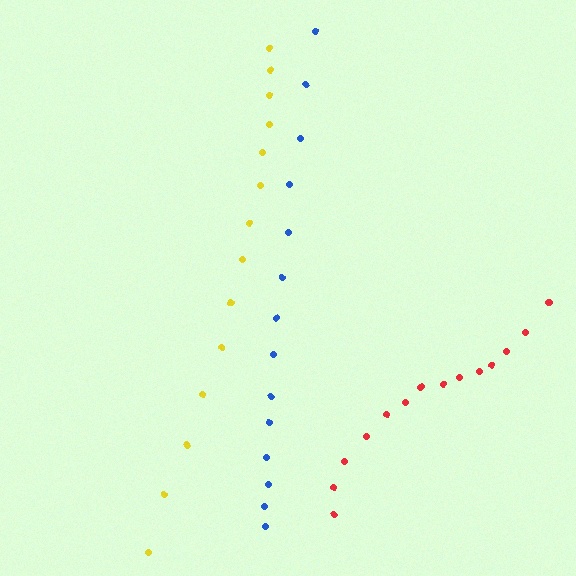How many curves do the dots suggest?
There are 3 distinct paths.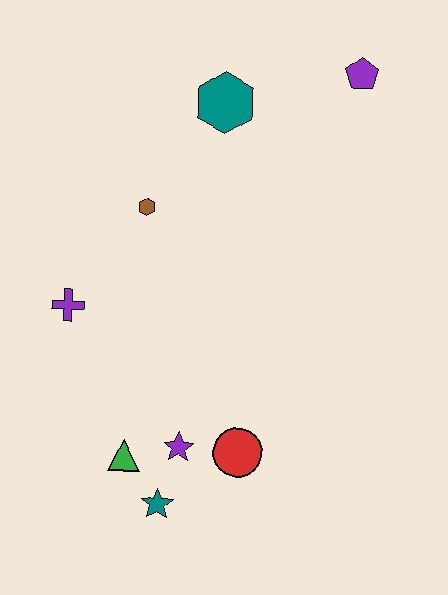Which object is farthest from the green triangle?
The purple pentagon is farthest from the green triangle.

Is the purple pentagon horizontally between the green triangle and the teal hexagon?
No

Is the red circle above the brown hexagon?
No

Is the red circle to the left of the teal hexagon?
No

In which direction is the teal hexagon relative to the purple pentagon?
The teal hexagon is to the left of the purple pentagon.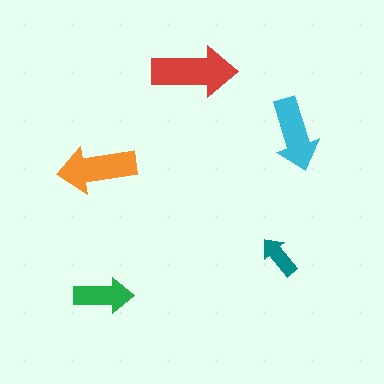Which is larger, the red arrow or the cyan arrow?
The red one.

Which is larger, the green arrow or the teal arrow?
The green one.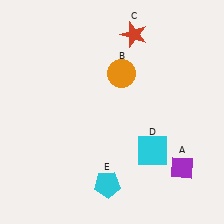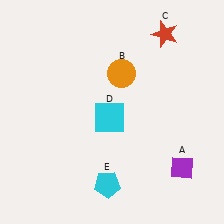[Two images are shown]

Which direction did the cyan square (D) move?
The cyan square (D) moved left.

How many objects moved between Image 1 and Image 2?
2 objects moved between the two images.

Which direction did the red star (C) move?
The red star (C) moved right.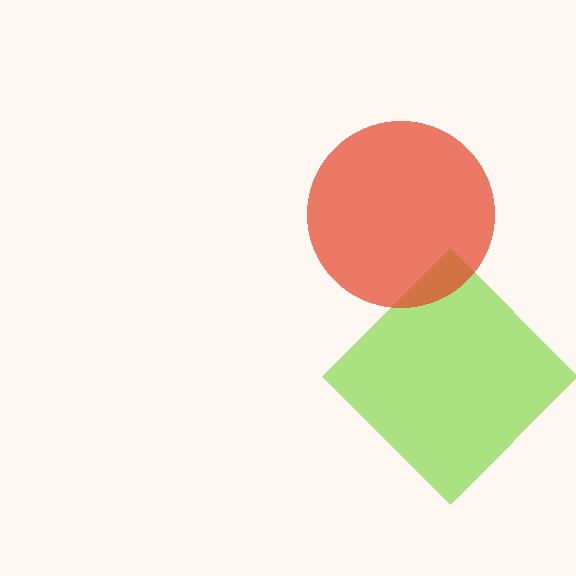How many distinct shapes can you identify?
There are 2 distinct shapes: a lime diamond, a red circle.